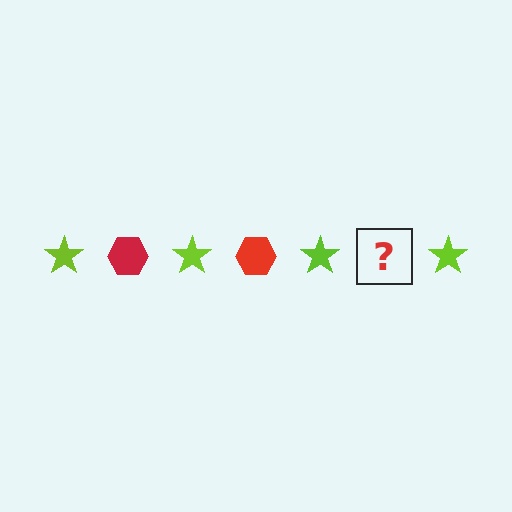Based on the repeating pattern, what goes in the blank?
The blank should be a red hexagon.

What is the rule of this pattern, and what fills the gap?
The rule is that the pattern alternates between lime star and red hexagon. The gap should be filled with a red hexagon.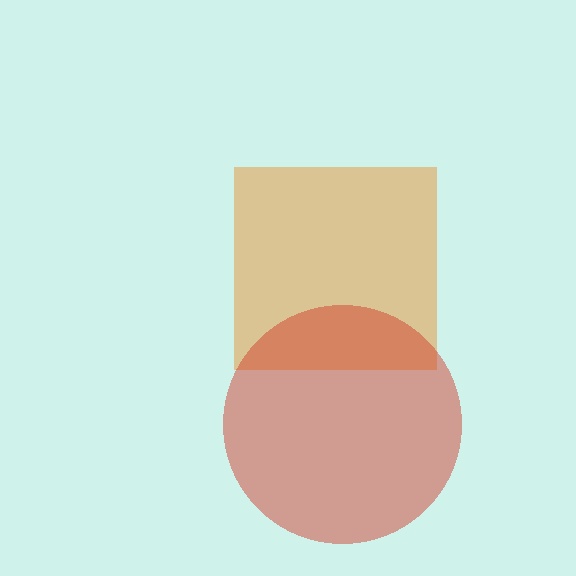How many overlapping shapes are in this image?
There are 2 overlapping shapes in the image.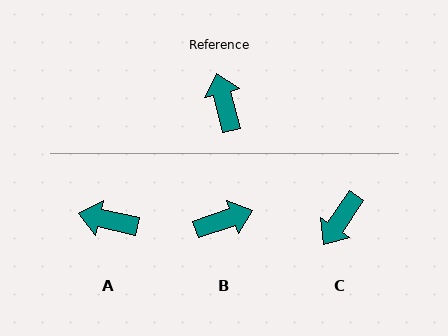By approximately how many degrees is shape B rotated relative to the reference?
Approximately 86 degrees clockwise.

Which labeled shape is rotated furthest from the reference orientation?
C, about 132 degrees away.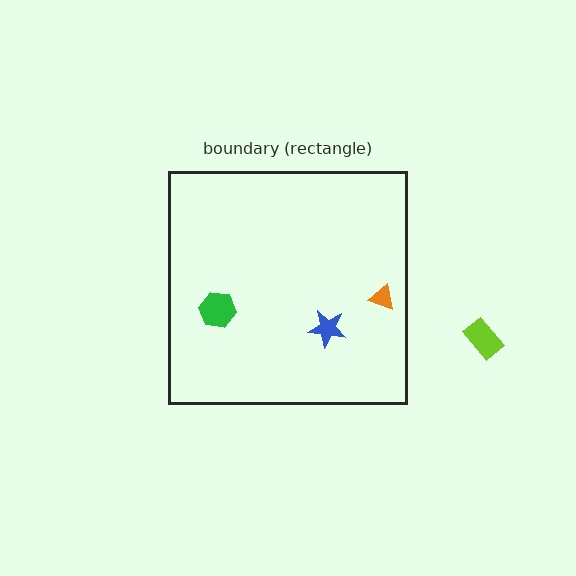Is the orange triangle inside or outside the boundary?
Inside.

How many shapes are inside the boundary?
3 inside, 1 outside.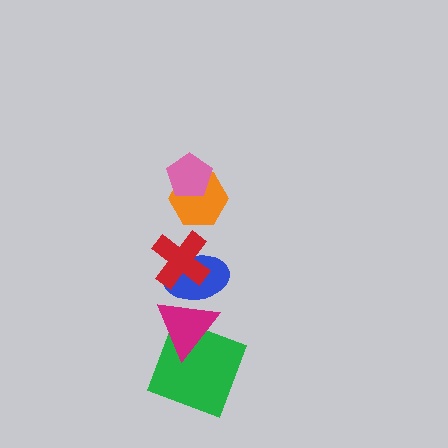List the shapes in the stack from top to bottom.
From top to bottom: the pink pentagon, the orange hexagon, the red cross, the blue ellipse, the magenta triangle, the green square.